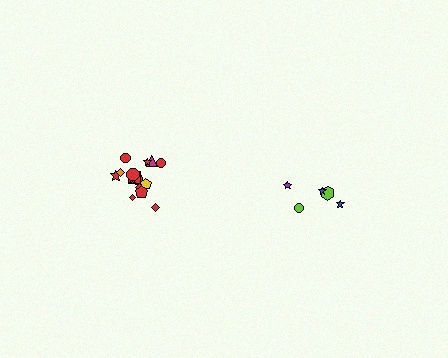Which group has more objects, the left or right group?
The left group.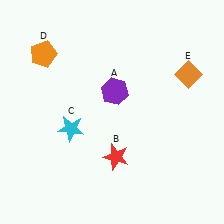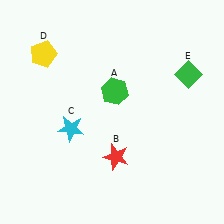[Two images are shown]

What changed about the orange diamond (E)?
In Image 1, E is orange. In Image 2, it changed to green.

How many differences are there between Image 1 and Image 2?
There are 3 differences between the two images.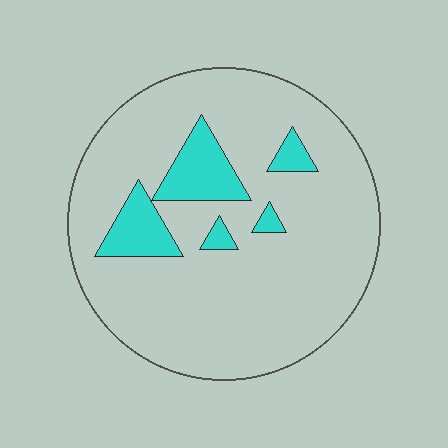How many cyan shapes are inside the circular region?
5.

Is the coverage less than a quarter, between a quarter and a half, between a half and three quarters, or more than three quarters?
Less than a quarter.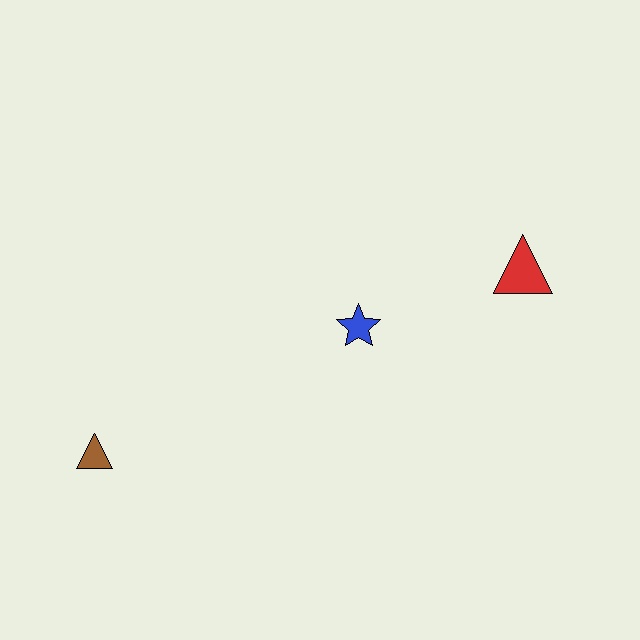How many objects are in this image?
There are 3 objects.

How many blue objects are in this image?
There is 1 blue object.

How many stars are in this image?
There is 1 star.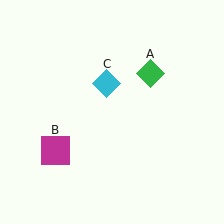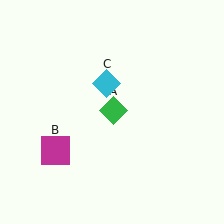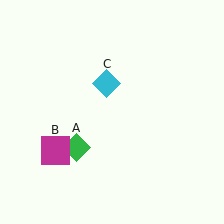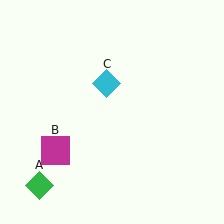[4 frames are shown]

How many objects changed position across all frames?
1 object changed position: green diamond (object A).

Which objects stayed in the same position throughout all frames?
Magenta square (object B) and cyan diamond (object C) remained stationary.